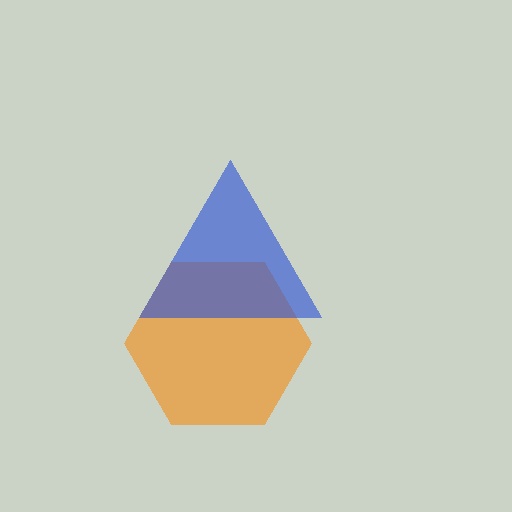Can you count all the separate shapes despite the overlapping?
Yes, there are 2 separate shapes.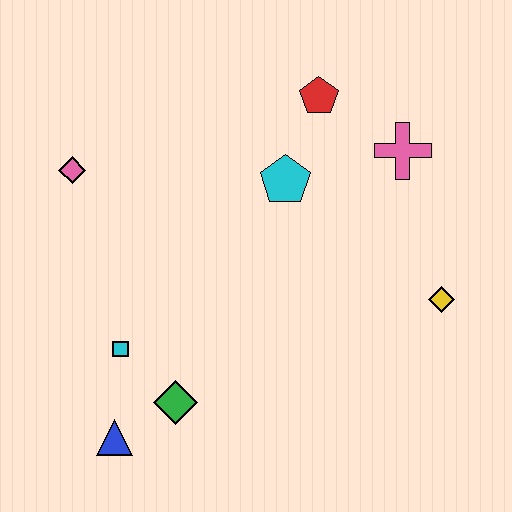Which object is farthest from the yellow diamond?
The pink diamond is farthest from the yellow diamond.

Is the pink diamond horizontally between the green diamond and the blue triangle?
No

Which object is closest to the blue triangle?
The green diamond is closest to the blue triangle.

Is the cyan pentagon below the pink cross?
Yes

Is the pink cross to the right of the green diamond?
Yes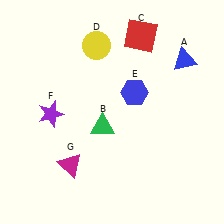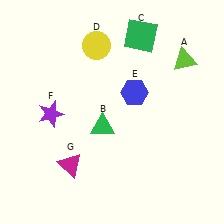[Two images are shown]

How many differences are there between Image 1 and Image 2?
There are 2 differences between the two images.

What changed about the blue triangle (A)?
In Image 1, A is blue. In Image 2, it changed to lime.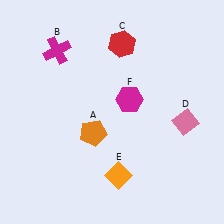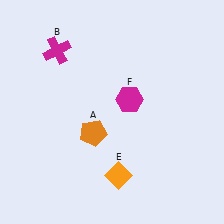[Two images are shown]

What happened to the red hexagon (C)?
The red hexagon (C) was removed in Image 2. It was in the top-right area of Image 1.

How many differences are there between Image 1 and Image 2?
There are 2 differences between the two images.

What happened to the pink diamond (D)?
The pink diamond (D) was removed in Image 2. It was in the bottom-right area of Image 1.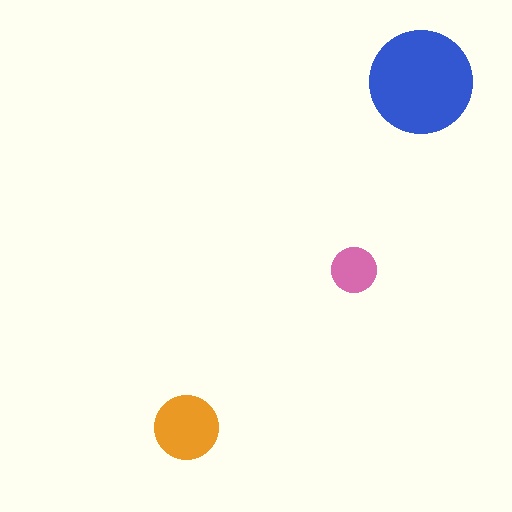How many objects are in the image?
There are 3 objects in the image.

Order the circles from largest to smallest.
the blue one, the orange one, the pink one.